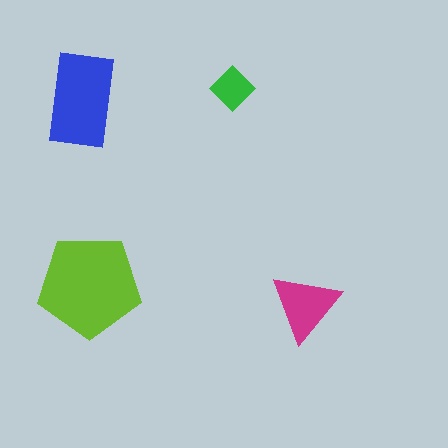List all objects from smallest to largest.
The green diamond, the magenta triangle, the blue rectangle, the lime pentagon.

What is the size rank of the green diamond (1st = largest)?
4th.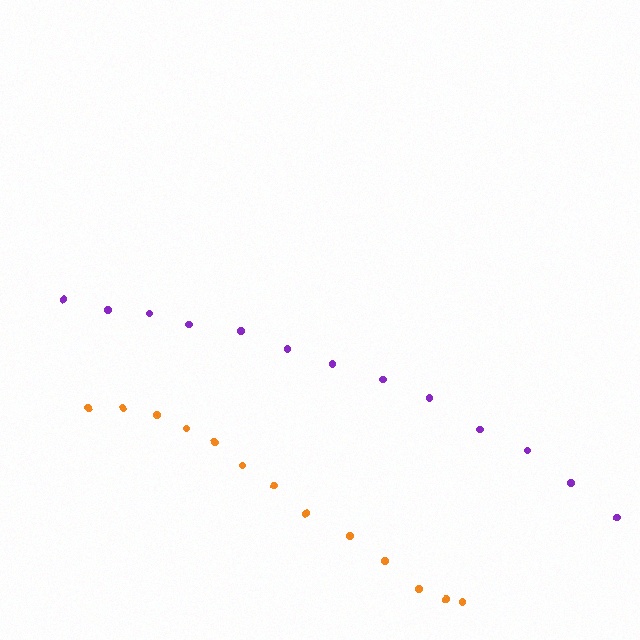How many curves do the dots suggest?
There are 2 distinct paths.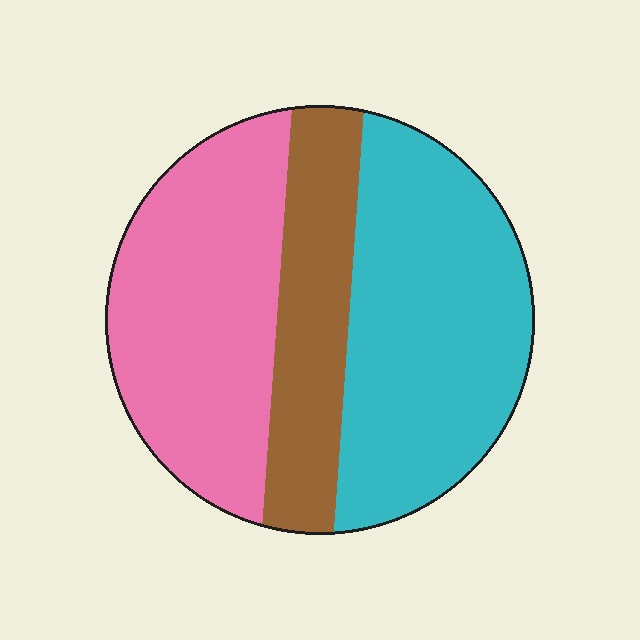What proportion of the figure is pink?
Pink takes up about three eighths (3/8) of the figure.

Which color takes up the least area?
Brown, at roughly 20%.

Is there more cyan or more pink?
Cyan.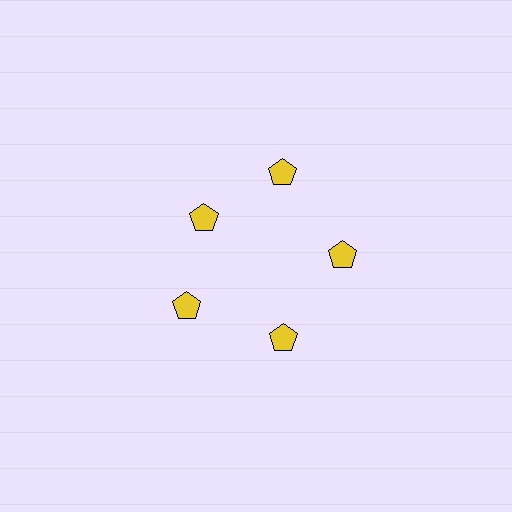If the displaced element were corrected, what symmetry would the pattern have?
It would have 5-fold rotational symmetry — the pattern would map onto itself every 72 degrees.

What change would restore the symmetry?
The symmetry would be restored by moving it outward, back onto the ring so that all 5 pentagons sit at equal angles and equal distance from the center.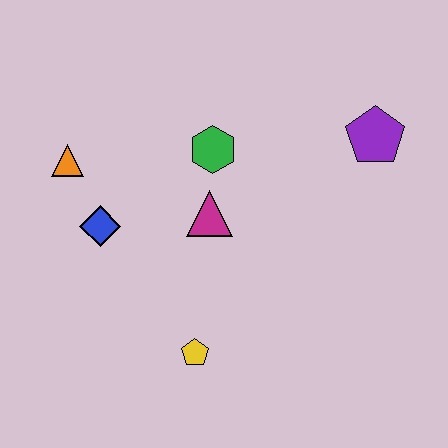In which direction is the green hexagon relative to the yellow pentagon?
The green hexagon is above the yellow pentagon.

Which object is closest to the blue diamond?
The orange triangle is closest to the blue diamond.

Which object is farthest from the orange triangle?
The purple pentagon is farthest from the orange triangle.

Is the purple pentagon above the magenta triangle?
Yes